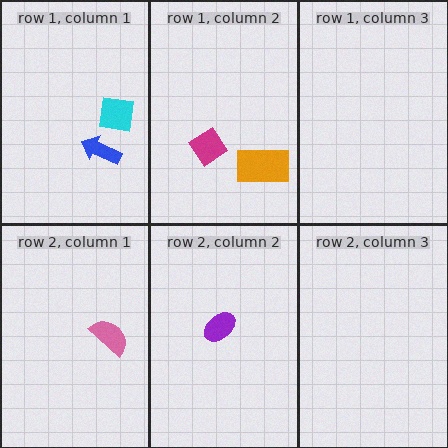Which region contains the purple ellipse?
The row 2, column 2 region.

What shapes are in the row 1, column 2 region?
The orange rectangle, the magenta diamond.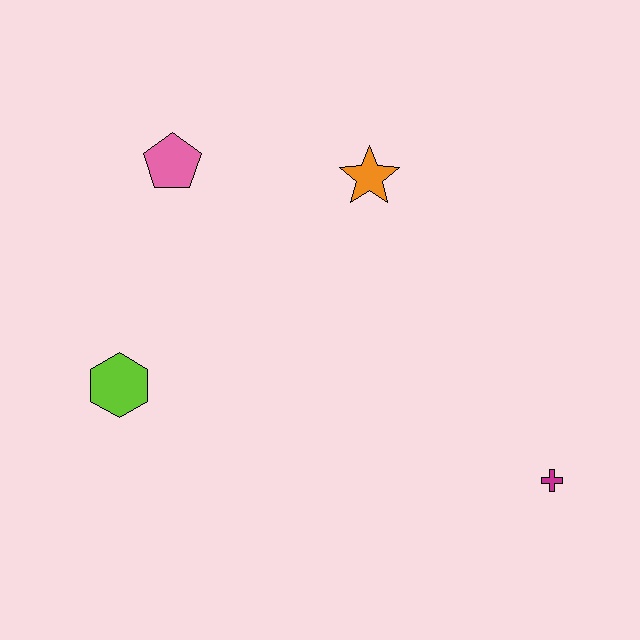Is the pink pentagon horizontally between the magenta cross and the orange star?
No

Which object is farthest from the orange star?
The magenta cross is farthest from the orange star.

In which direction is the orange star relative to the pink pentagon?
The orange star is to the right of the pink pentagon.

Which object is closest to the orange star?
The pink pentagon is closest to the orange star.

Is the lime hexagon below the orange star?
Yes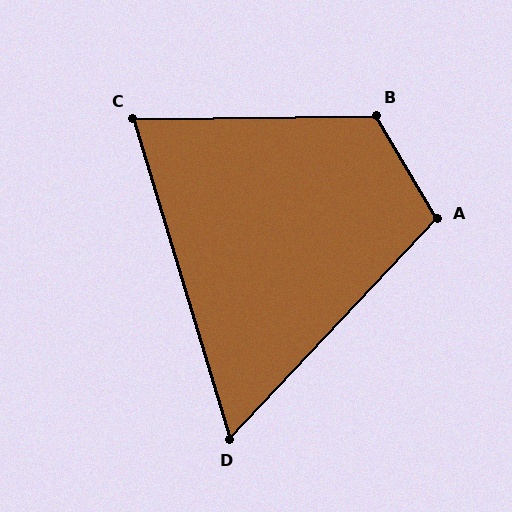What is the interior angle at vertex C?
Approximately 74 degrees (acute).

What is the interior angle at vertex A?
Approximately 106 degrees (obtuse).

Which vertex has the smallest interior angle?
D, at approximately 60 degrees.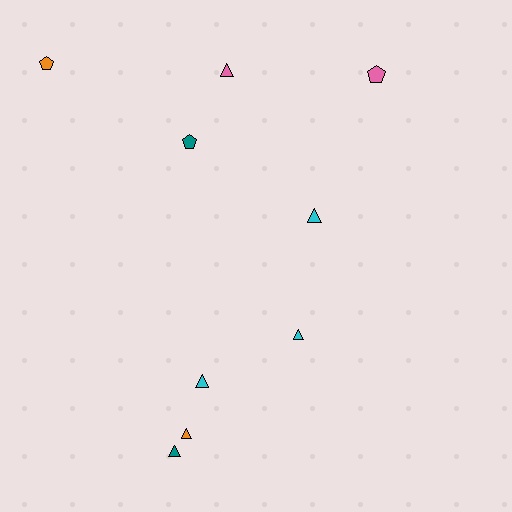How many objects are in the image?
There are 9 objects.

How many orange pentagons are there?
There is 1 orange pentagon.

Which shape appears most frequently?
Triangle, with 6 objects.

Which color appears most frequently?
Cyan, with 3 objects.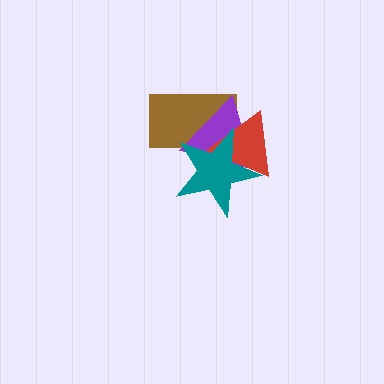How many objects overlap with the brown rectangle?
3 objects overlap with the brown rectangle.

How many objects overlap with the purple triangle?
3 objects overlap with the purple triangle.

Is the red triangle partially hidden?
Yes, it is partially covered by another shape.